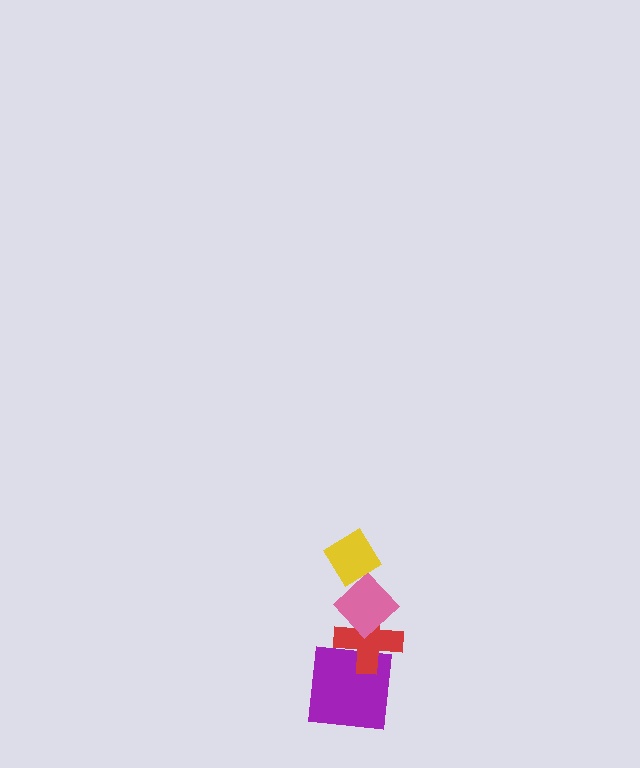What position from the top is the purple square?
The purple square is 4th from the top.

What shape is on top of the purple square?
The red cross is on top of the purple square.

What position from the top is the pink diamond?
The pink diamond is 2nd from the top.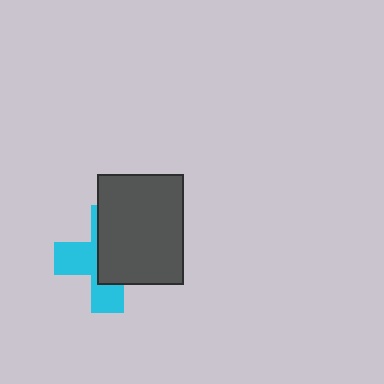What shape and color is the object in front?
The object in front is a dark gray rectangle.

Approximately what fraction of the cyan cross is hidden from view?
Roughly 56% of the cyan cross is hidden behind the dark gray rectangle.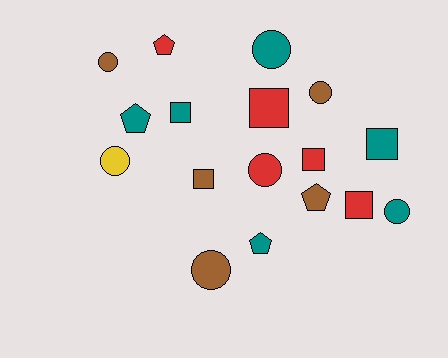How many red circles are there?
There is 1 red circle.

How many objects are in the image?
There are 17 objects.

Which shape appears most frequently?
Circle, with 7 objects.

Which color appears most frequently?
Teal, with 6 objects.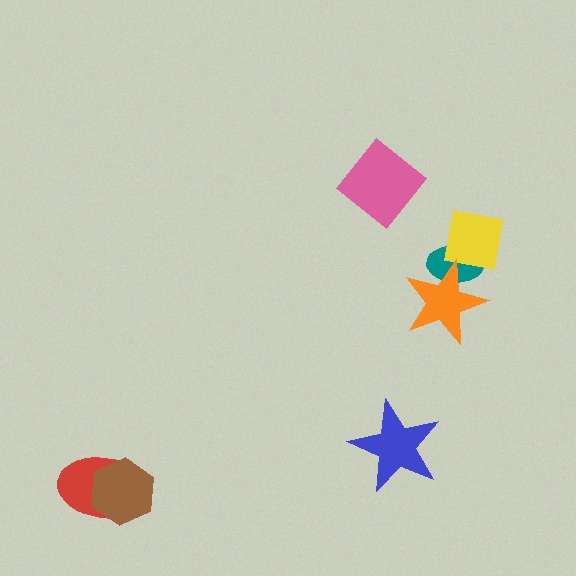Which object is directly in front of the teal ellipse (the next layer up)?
The yellow square is directly in front of the teal ellipse.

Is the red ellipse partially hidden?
Yes, it is partially covered by another shape.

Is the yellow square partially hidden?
Yes, it is partially covered by another shape.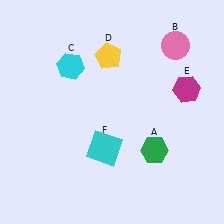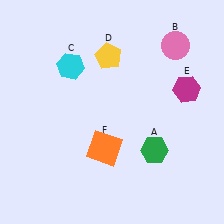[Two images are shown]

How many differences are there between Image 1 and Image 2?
There is 1 difference between the two images.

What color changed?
The square (F) changed from cyan in Image 1 to orange in Image 2.